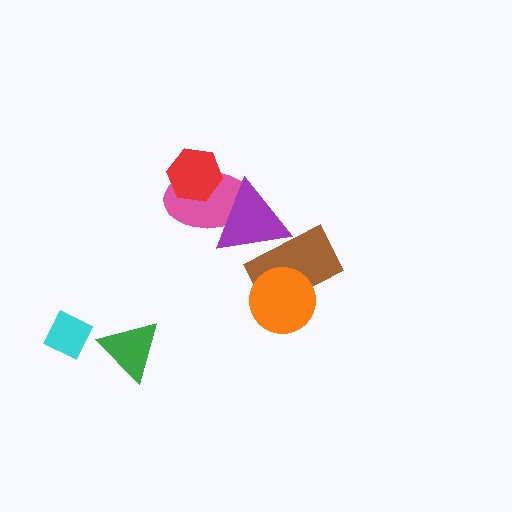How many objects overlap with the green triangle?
0 objects overlap with the green triangle.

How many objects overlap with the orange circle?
1 object overlaps with the orange circle.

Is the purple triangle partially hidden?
No, no other shape covers it.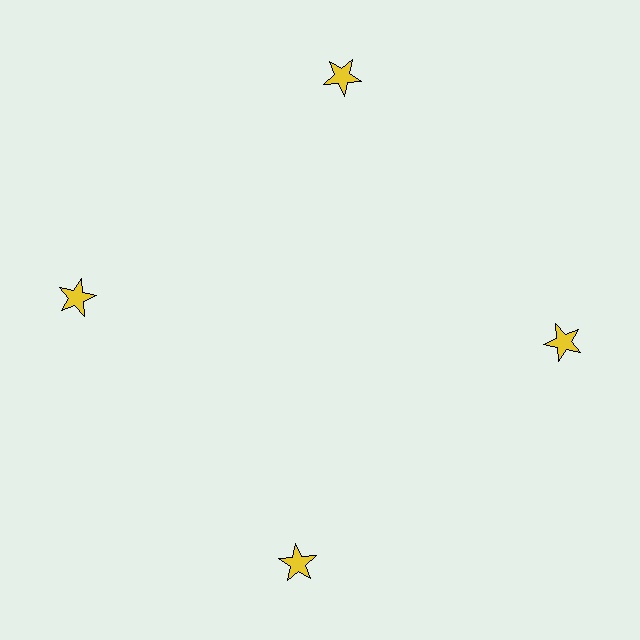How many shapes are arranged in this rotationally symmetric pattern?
There are 4 shapes, arranged in 4 groups of 1.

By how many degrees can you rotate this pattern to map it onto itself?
The pattern maps onto itself every 90 degrees of rotation.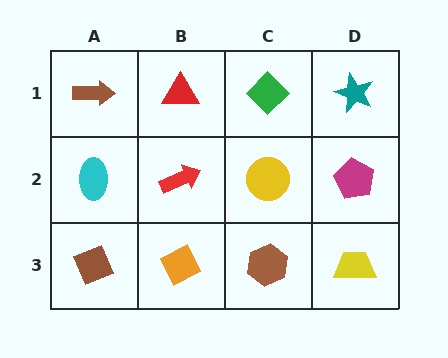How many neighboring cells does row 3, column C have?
3.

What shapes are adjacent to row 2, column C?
A green diamond (row 1, column C), a brown hexagon (row 3, column C), a red arrow (row 2, column B), a magenta pentagon (row 2, column D).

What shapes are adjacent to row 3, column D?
A magenta pentagon (row 2, column D), a brown hexagon (row 3, column C).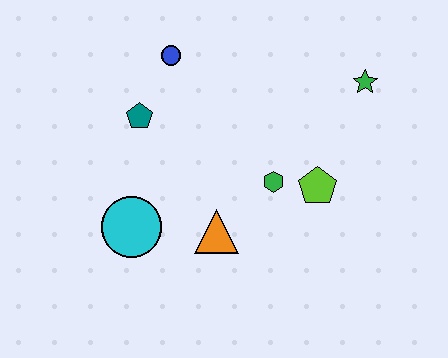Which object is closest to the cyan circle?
The orange triangle is closest to the cyan circle.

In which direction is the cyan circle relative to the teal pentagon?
The cyan circle is below the teal pentagon.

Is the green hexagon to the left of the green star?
Yes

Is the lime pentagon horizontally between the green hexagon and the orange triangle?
No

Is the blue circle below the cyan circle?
No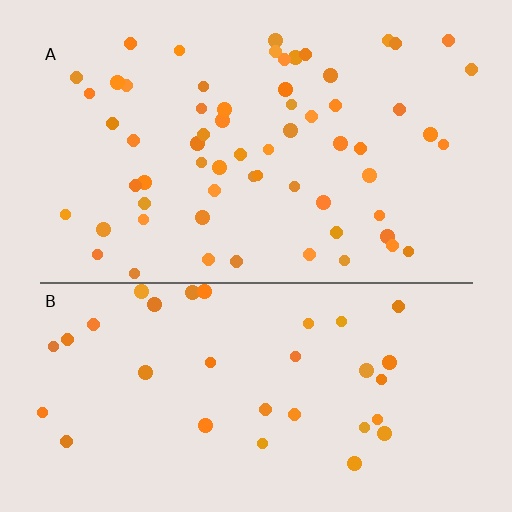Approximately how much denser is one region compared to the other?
Approximately 1.9× — region A over region B.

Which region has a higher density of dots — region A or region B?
A (the top).